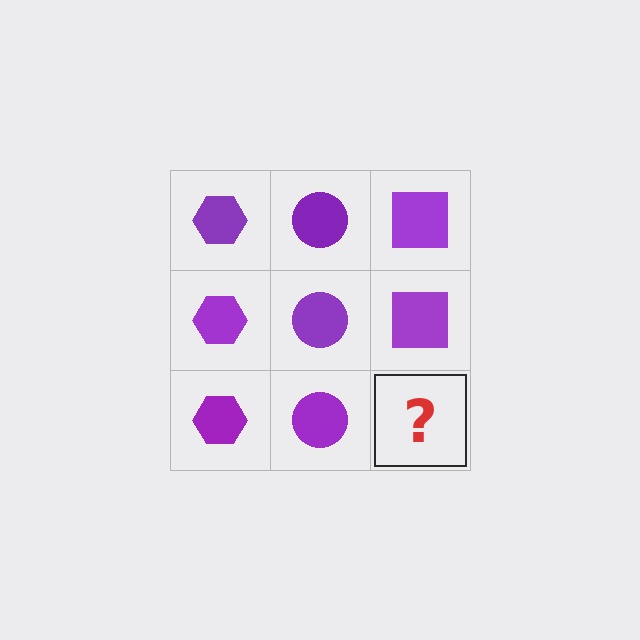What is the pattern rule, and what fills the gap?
The rule is that each column has a consistent shape. The gap should be filled with a purple square.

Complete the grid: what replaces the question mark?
The question mark should be replaced with a purple square.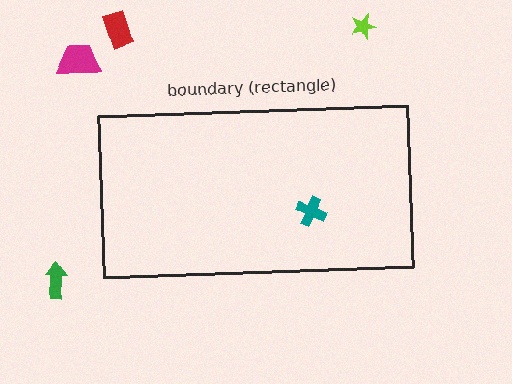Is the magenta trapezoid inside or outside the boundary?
Outside.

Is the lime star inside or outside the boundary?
Outside.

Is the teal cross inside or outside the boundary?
Inside.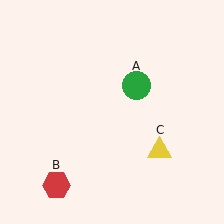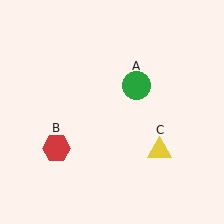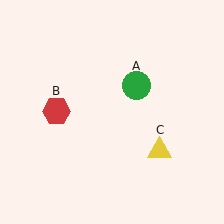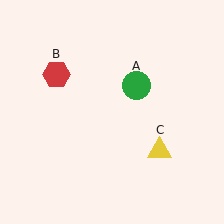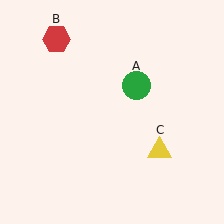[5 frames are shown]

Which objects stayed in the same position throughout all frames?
Green circle (object A) and yellow triangle (object C) remained stationary.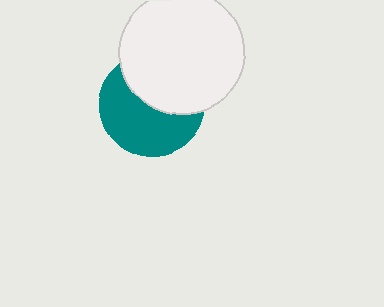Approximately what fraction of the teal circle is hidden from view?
Roughly 44% of the teal circle is hidden behind the white circle.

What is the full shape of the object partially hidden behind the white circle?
The partially hidden object is a teal circle.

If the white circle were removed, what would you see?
You would see the complete teal circle.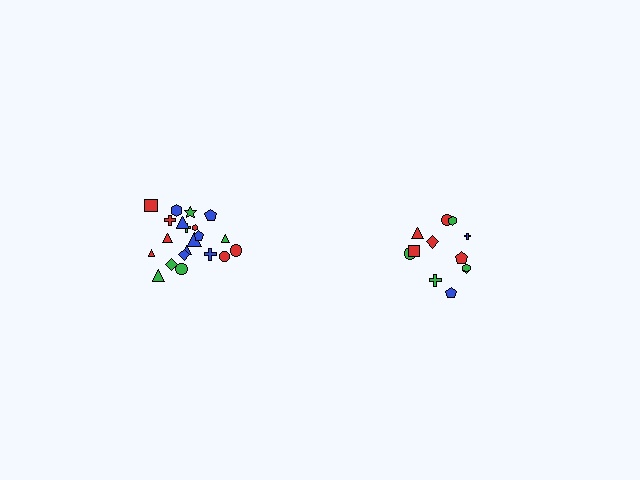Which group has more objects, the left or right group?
The left group.